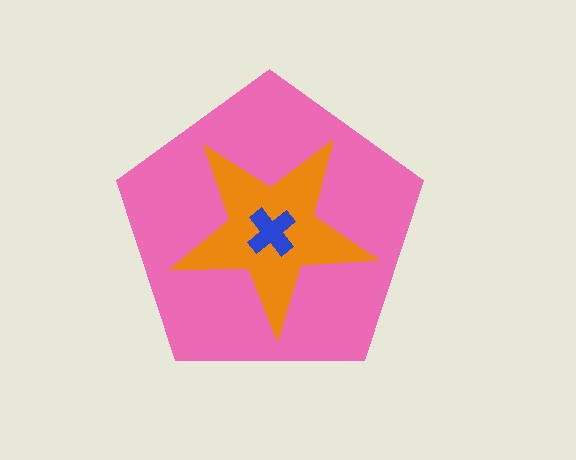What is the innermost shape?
The blue cross.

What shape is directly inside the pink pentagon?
The orange star.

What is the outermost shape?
The pink pentagon.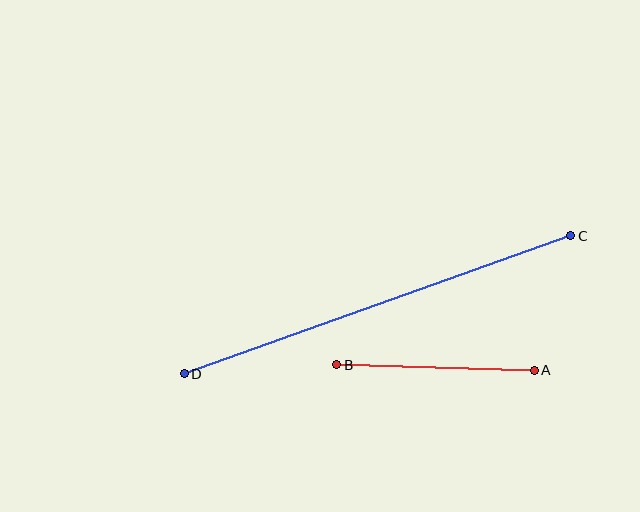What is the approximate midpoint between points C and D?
The midpoint is at approximately (377, 305) pixels.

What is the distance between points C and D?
The distance is approximately 411 pixels.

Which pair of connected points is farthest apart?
Points C and D are farthest apart.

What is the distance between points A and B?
The distance is approximately 198 pixels.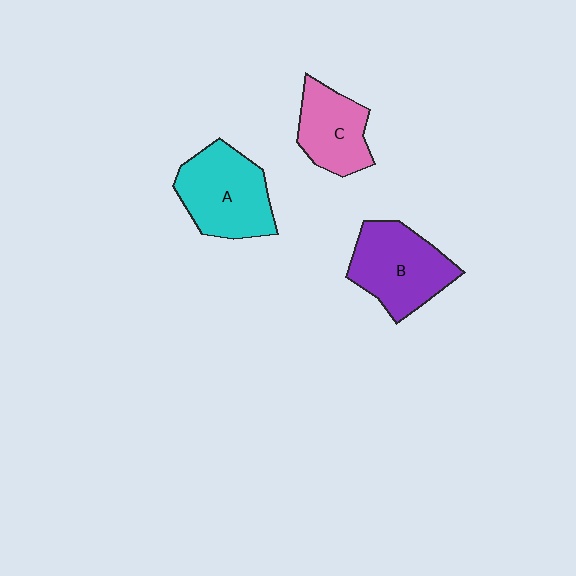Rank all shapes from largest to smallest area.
From largest to smallest: A (cyan), B (purple), C (pink).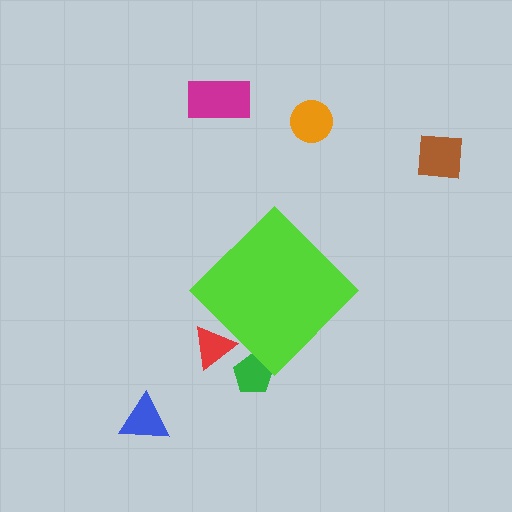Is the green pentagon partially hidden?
Yes, the green pentagon is partially hidden behind the lime diamond.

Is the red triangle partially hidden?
Yes, the red triangle is partially hidden behind the lime diamond.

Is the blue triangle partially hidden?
No, the blue triangle is fully visible.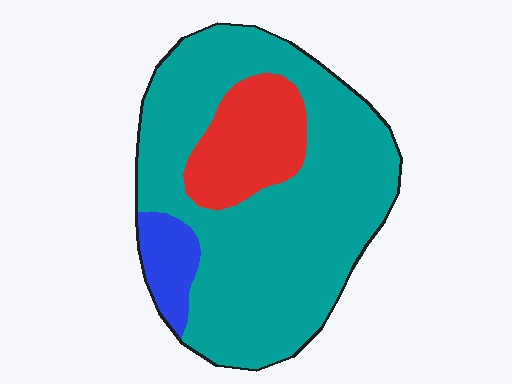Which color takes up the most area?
Teal, at roughly 75%.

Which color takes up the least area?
Blue, at roughly 10%.